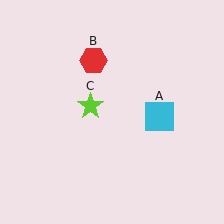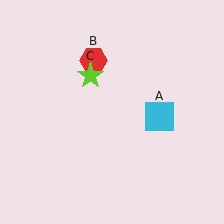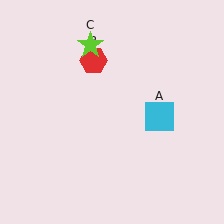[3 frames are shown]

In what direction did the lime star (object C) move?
The lime star (object C) moved up.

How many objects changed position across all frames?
1 object changed position: lime star (object C).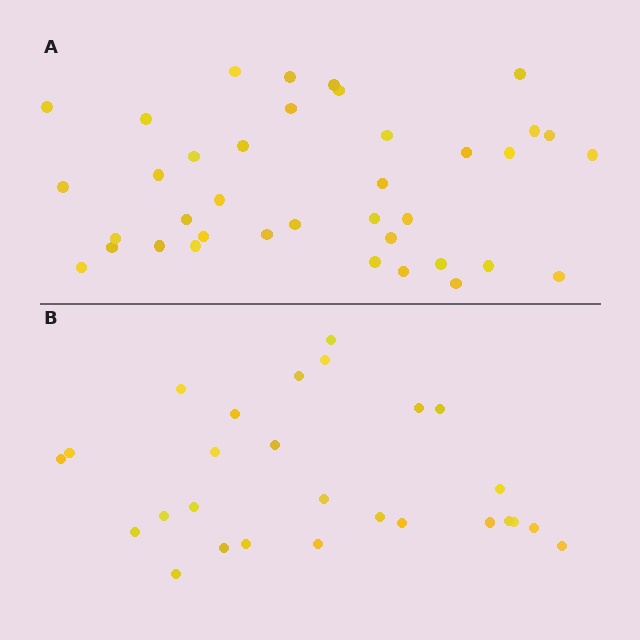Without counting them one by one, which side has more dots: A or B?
Region A (the top region) has more dots.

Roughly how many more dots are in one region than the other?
Region A has roughly 12 or so more dots than region B.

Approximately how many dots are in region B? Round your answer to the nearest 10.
About 30 dots. (The exact count is 27, which rounds to 30.)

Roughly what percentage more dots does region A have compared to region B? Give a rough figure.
About 40% more.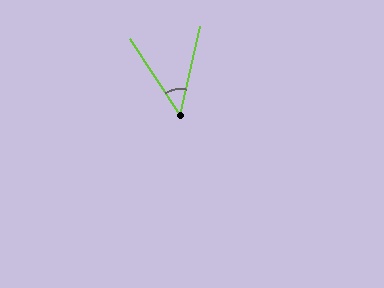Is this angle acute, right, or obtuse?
It is acute.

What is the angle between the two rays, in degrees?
Approximately 46 degrees.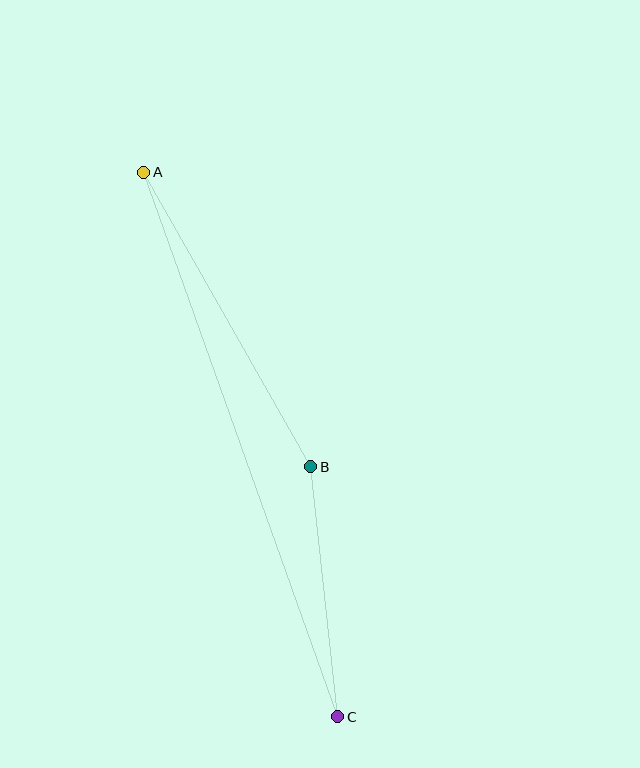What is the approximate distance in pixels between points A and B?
The distance between A and B is approximately 339 pixels.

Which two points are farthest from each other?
Points A and C are farthest from each other.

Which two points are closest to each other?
Points B and C are closest to each other.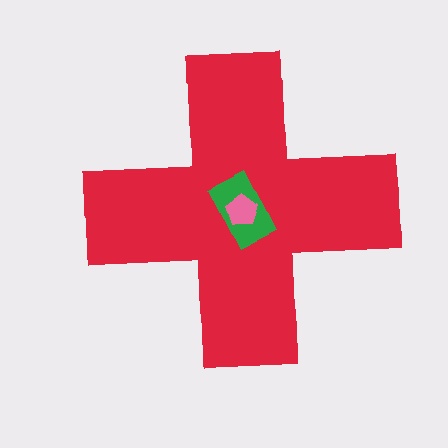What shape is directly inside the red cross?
The green rectangle.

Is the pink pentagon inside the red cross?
Yes.